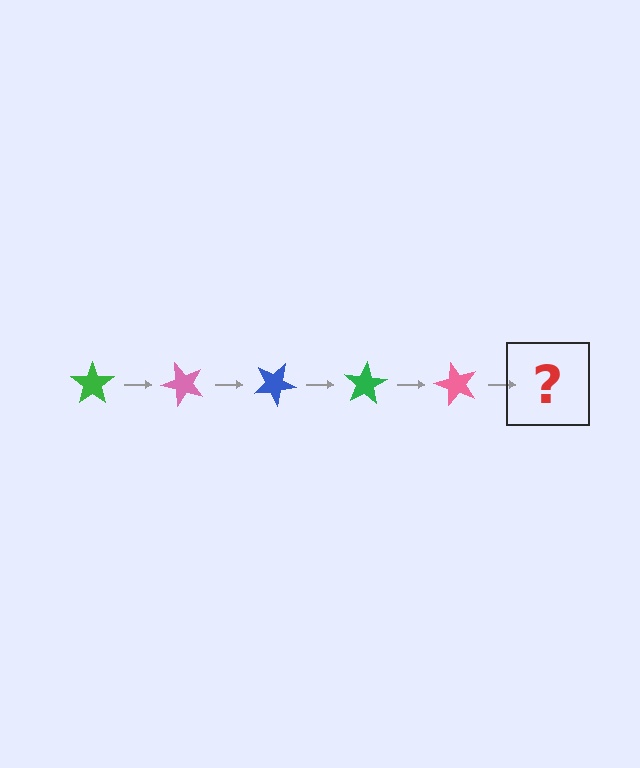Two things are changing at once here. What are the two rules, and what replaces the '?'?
The two rules are that it rotates 50 degrees each step and the color cycles through green, pink, and blue. The '?' should be a blue star, rotated 250 degrees from the start.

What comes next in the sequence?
The next element should be a blue star, rotated 250 degrees from the start.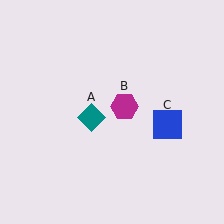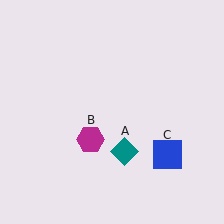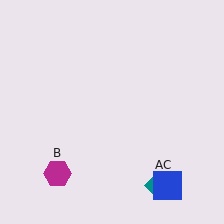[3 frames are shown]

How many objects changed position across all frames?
3 objects changed position: teal diamond (object A), magenta hexagon (object B), blue square (object C).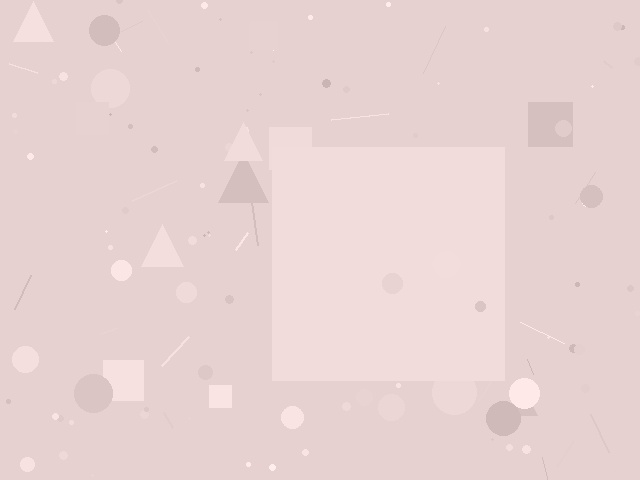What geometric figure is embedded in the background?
A square is embedded in the background.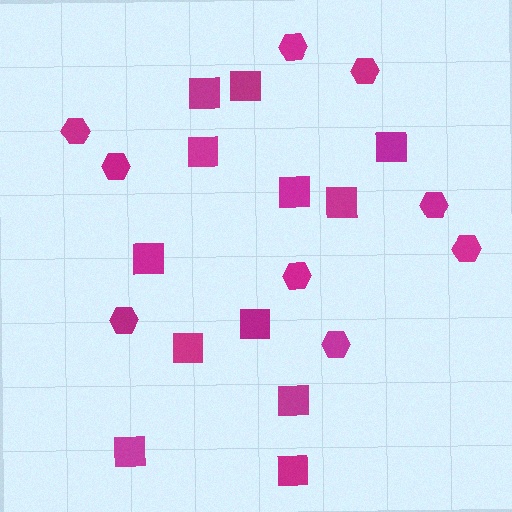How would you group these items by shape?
There are 2 groups: one group of hexagons (9) and one group of squares (12).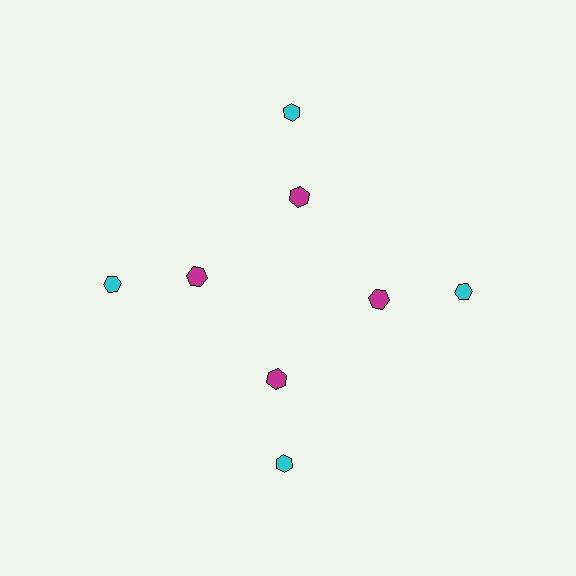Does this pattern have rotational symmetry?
Yes, this pattern has 4-fold rotational symmetry. It looks the same after rotating 90 degrees around the center.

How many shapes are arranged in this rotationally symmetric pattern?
There are 8 shapes, arranged in 4 groups of 2.